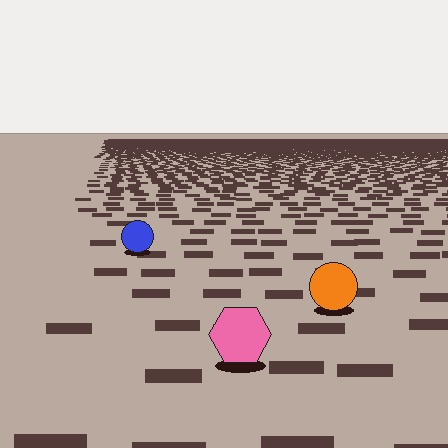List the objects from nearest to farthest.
From nearest to farthest: the pink hexagon, the orange circle, the blue circle.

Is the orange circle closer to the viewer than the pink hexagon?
No. The pink hexagon is closer — you can tell from the texture gradient: the ground texture is coarser near it.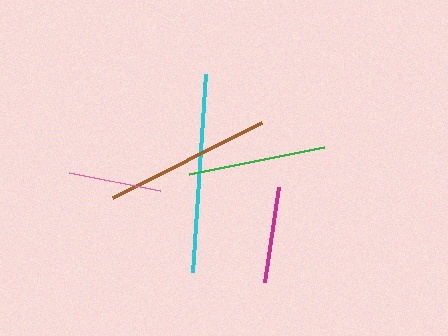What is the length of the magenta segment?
The magenta segment is approximately 96 pixels long.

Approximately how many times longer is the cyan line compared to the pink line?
The cyan line is approximately 2.1 times the length of the pink line.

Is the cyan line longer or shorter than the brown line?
The cyan line is longer than the brown line.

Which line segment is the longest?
The cyan line is the longest at approximately 198 pixels.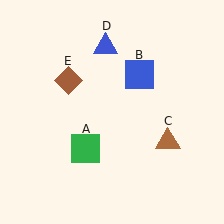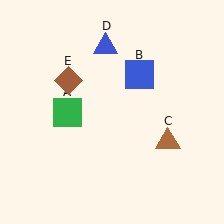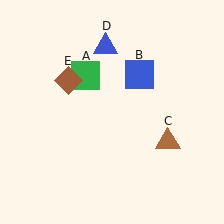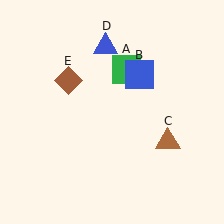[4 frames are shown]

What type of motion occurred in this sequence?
The green square (object A) rotated clockwise around the center of the scene.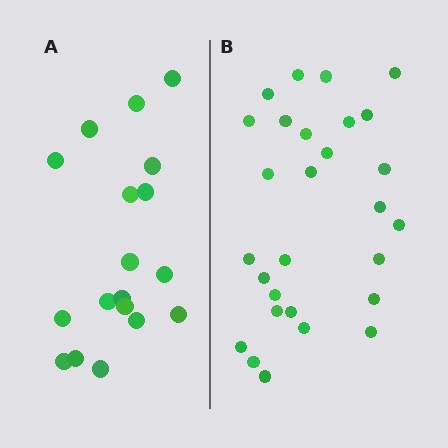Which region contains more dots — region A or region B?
Region B (the right region) has more dots.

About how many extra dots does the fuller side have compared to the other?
Region B has roughly 10 or so more dots than region A.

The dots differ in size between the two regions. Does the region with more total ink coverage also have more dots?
No. Region A has more total ink coverage because its dots are larger, but region B actually contains more individual dots. Total area can be misleading — the number of items is what matters here.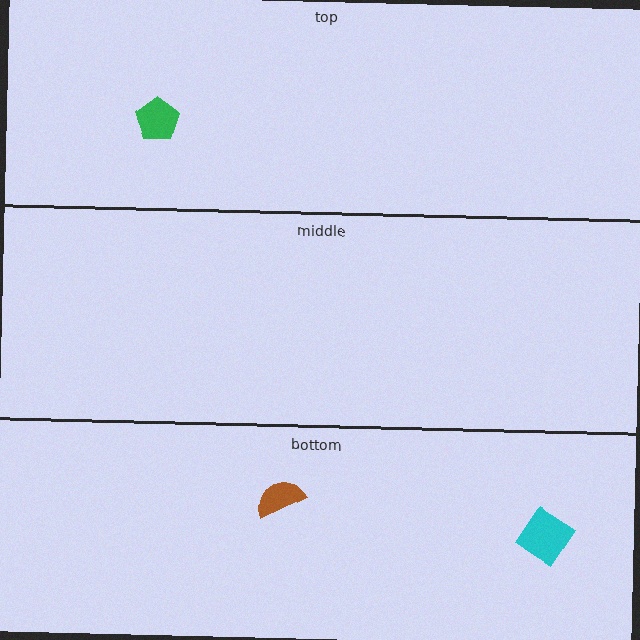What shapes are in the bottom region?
The brown semicircle, the cyan diamond.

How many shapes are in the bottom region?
2.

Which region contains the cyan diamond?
The bottom region.